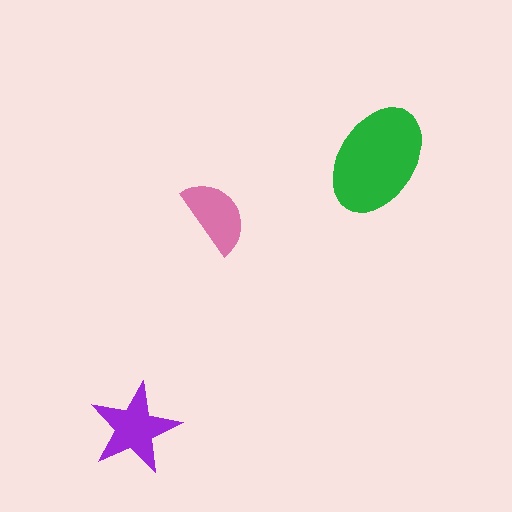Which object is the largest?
The green ellipse.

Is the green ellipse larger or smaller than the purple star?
Larger.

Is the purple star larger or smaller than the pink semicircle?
Larger.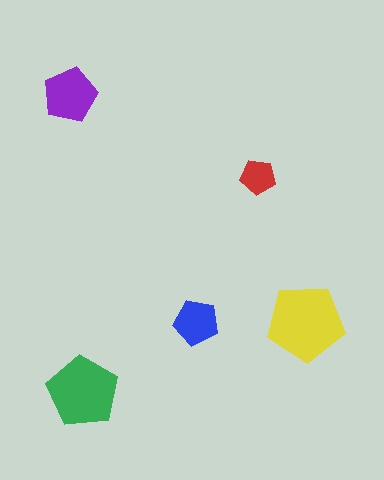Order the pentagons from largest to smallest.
the yellow one, the green one, the purple one, the blue one, the red one.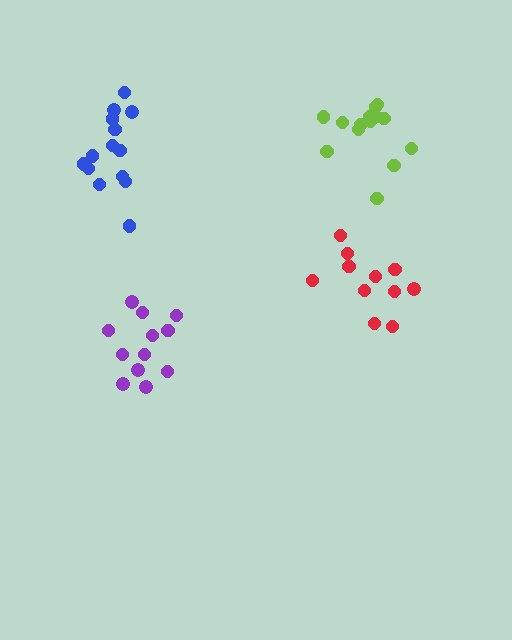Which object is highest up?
The blue cluster is topmost.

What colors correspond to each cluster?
The clusters are colored: red, purple, blue, lime.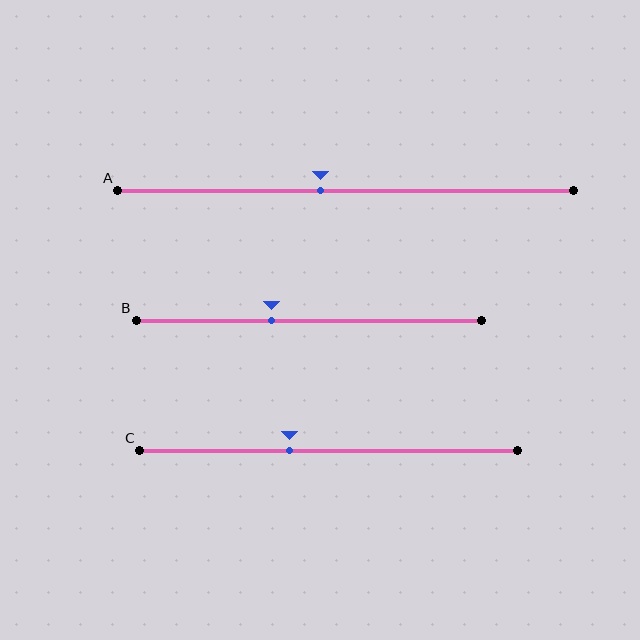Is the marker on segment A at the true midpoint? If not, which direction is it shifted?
No, the marker on segment A is shifted to the left by about 6% of the segment length.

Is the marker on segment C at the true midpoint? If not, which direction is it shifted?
No, the marker on segment C is shifted to the left by about 10% of the segment length.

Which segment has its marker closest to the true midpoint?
Segment A has its marker closest to the true midpoint.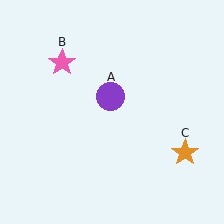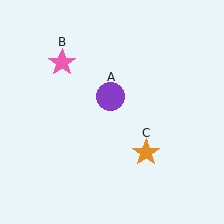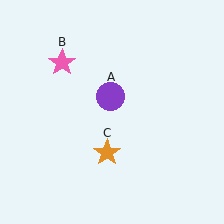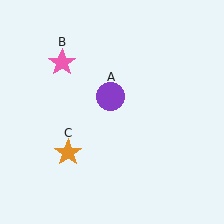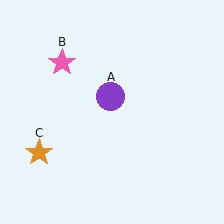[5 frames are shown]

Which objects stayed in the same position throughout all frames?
Purple circle (object A) and pink star (object B) remained stationary.